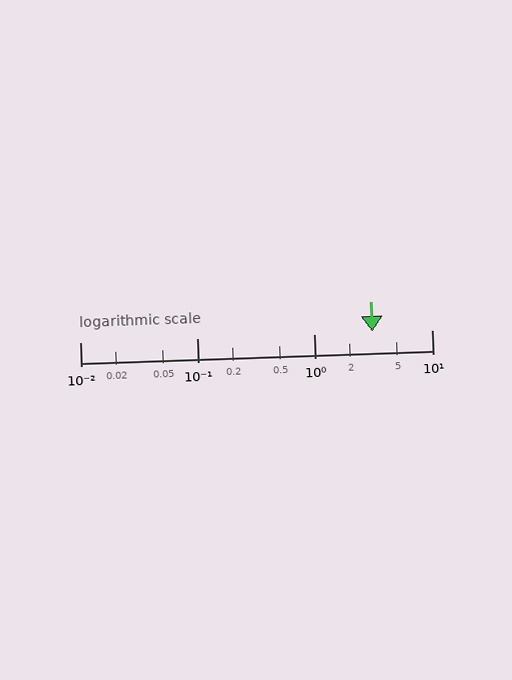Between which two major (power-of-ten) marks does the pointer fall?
The pointer is between 1 and 10.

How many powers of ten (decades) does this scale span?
The scale spans 3 decades, from 0.01 to 10.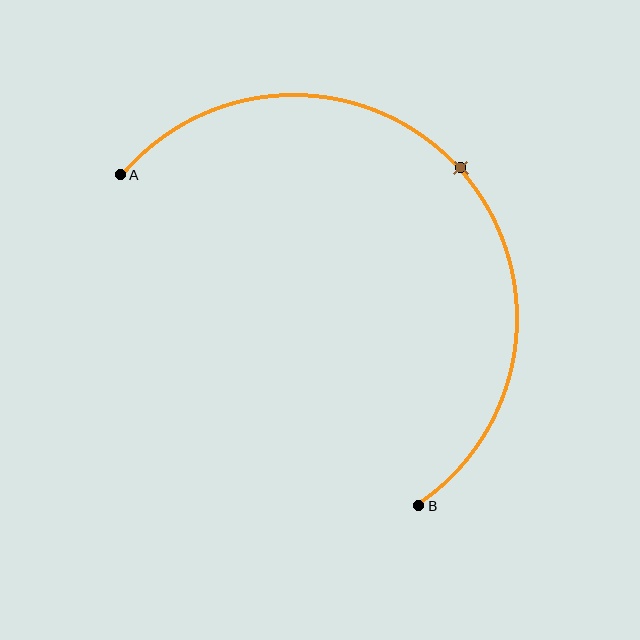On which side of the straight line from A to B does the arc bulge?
The arc bulges above and to the right of the straight line connecting A and B.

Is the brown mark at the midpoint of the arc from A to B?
Yes. The brown mark lies on the arc at equal arc-length from both A and B — it is the arc midpoint.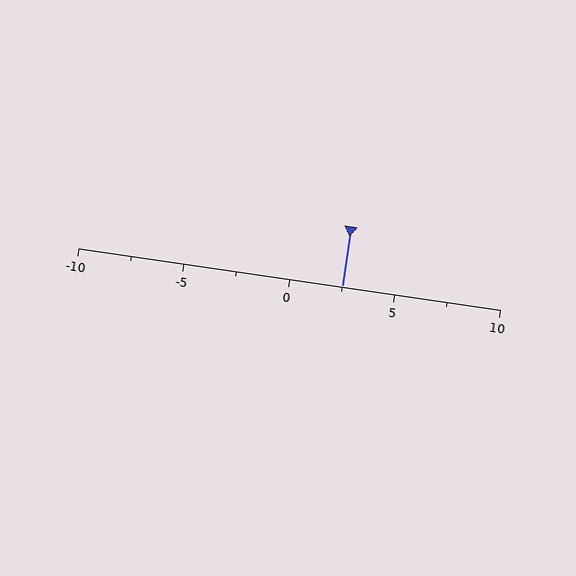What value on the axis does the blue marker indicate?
The marker indicates approximately 2.5.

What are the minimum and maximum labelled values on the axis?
The axis runs from -10 to 10.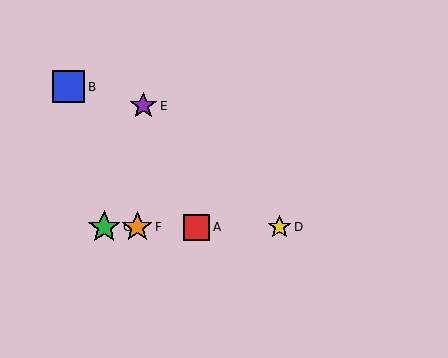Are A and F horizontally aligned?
Yes, both are at y≈227.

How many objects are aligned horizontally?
4 objects (A, C, D, F) are aligned horizontally.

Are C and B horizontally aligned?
No, C is at y≈227 and B is at y≈87.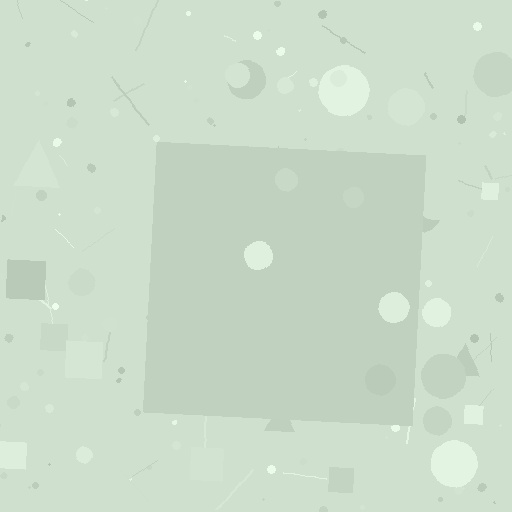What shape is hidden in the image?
A square is hidden in the image.